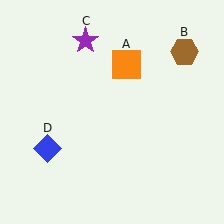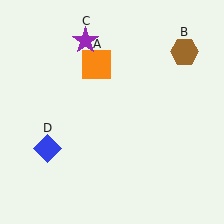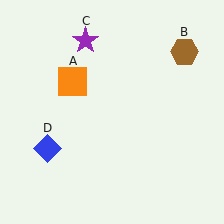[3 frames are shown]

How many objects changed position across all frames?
1 object changed position: orange square (object A).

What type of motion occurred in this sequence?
The orange square (object A) rotated counterclockwise around the center of the scene.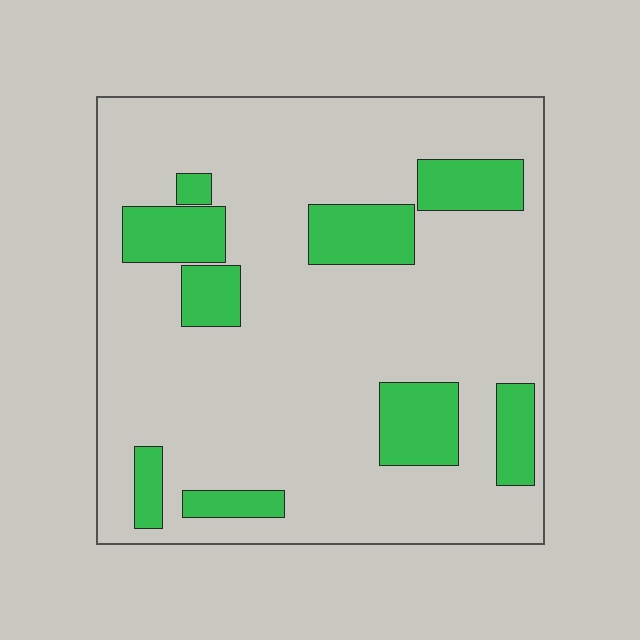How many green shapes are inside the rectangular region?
9.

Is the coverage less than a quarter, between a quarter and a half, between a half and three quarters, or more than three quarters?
Less than a quarter.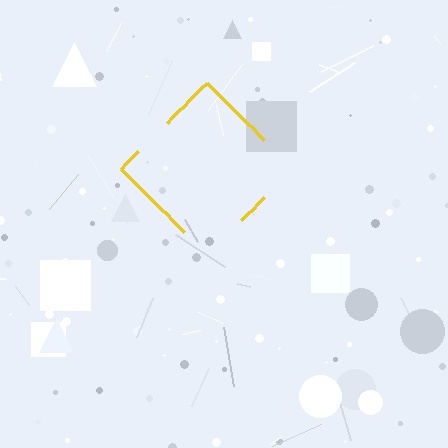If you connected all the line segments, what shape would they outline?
They would outline a diamond.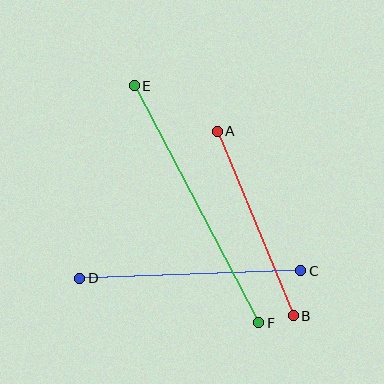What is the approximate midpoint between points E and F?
The midpoint is at approximately (197, 204) pixels.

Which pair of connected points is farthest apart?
Points E and F are farthest apart.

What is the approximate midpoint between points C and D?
The midpoint is at approximately (190, 274) pixels.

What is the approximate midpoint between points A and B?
The midpoint is at approximately (255, 223) pixels.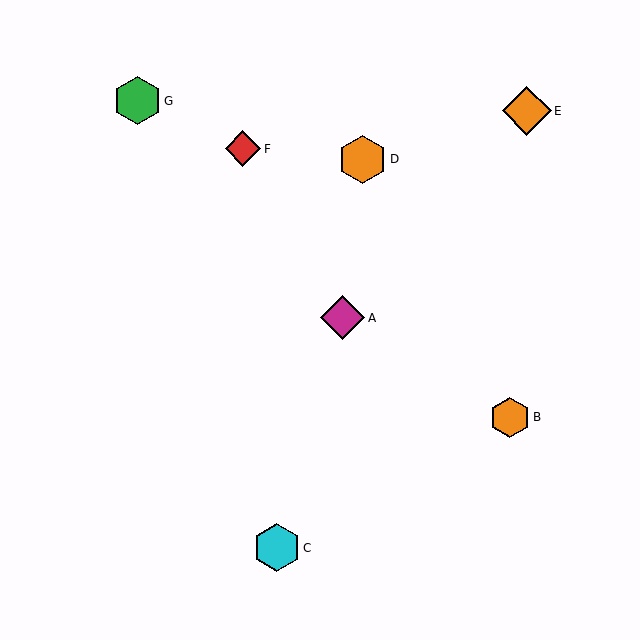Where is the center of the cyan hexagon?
The center of the cyan hexagon is at (277, 548).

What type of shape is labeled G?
Shape G is a green hexagon.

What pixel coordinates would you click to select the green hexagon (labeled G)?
Click at (137, 101) to select the green hexagon G.